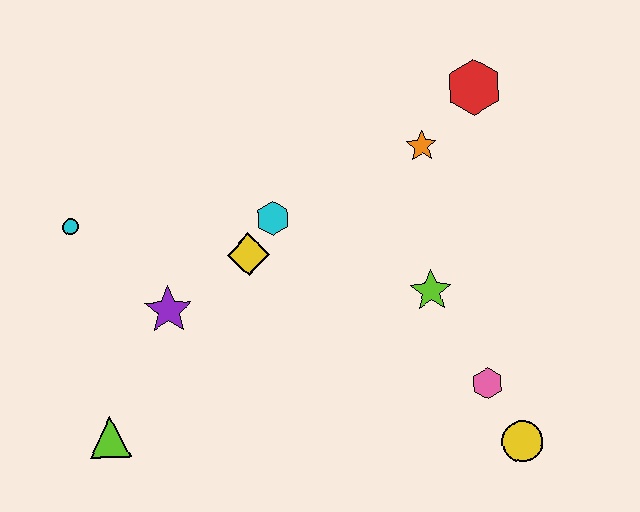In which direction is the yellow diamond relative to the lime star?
The yellow diamond is to the left of the lime star.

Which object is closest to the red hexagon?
The orange star is closest to the red hexagon.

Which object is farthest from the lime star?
The cyan circle is farthest from the lime star.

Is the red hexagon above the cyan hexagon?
Yes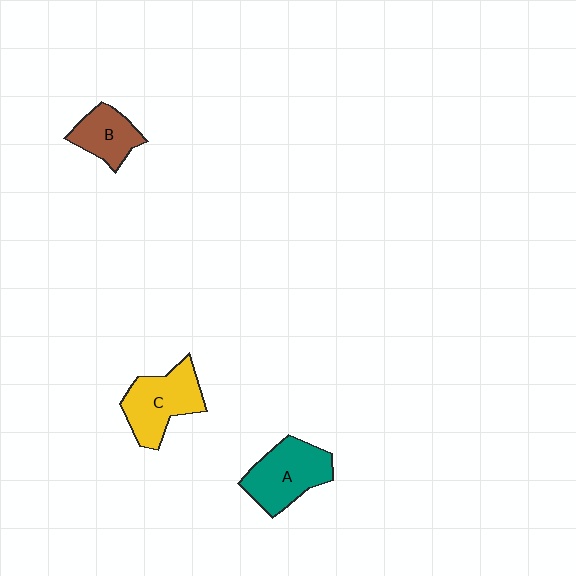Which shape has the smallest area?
Shape B (brown).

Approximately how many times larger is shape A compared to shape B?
Approximately 1.5 times.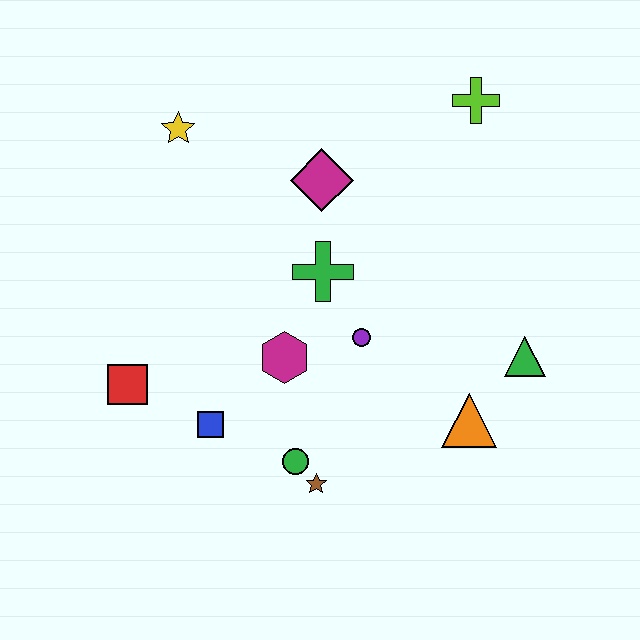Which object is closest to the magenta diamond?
The green cross is closest to the magenta diamond.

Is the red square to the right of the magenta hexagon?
No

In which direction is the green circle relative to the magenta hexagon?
The green circle is below the magenta hexagon.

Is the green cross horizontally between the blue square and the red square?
No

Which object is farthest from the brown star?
The lime cross is farthest from the brown star.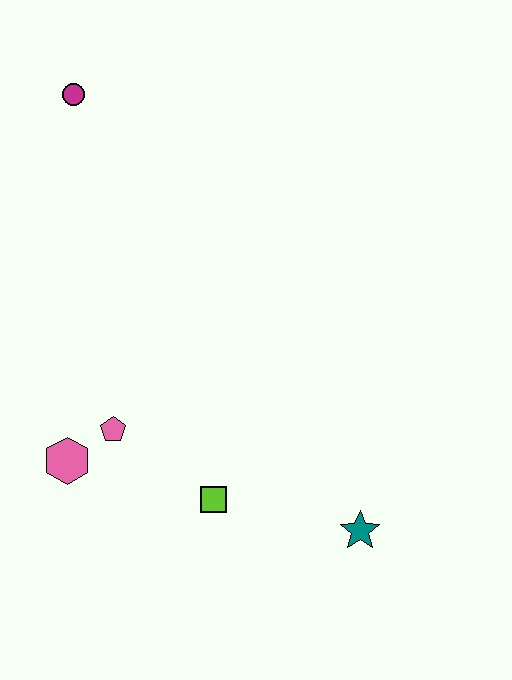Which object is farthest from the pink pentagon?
The magenta circle is farthest from the pink pentagon.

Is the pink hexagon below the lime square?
No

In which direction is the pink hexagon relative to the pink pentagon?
The pink hexagon is to the left of the pink pentagon.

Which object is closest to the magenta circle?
The pink pentagon is closest to the magenta circle.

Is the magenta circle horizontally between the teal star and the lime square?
No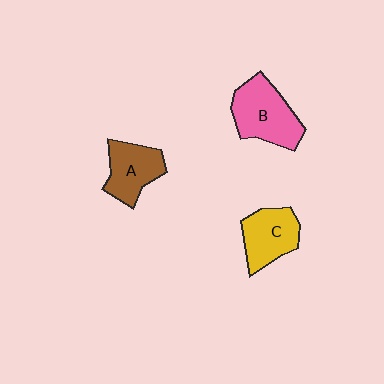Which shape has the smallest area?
Shape A (brown).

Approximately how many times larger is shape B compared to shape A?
Approximately 1.3 times.